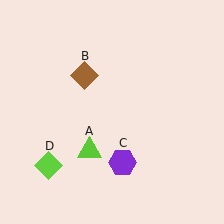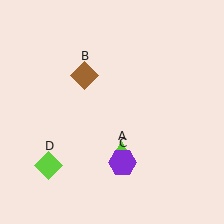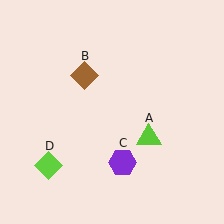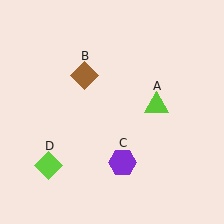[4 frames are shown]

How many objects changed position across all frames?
1 object changed position: lime triangle (object A).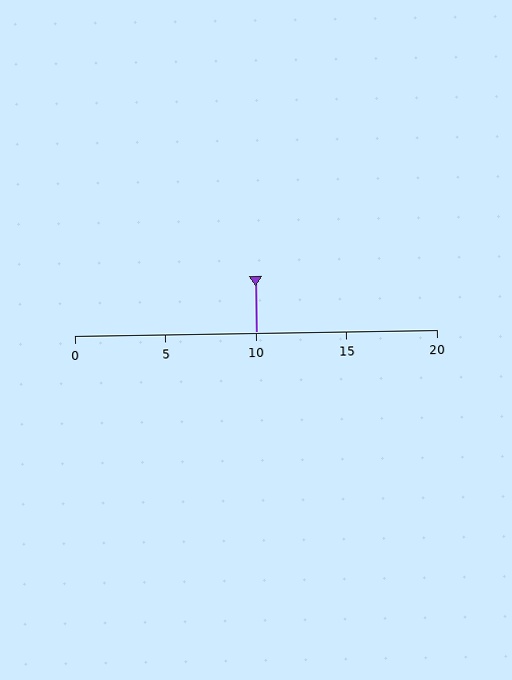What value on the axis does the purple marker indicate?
The marker indicates approximately 10.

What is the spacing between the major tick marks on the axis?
The major ticks are spaced 5 apart.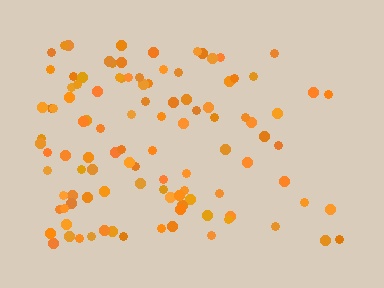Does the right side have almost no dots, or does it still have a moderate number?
Still a moderate number, just noticeably fewer than the left.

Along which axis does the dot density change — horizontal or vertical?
Horizontal.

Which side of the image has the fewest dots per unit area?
The right.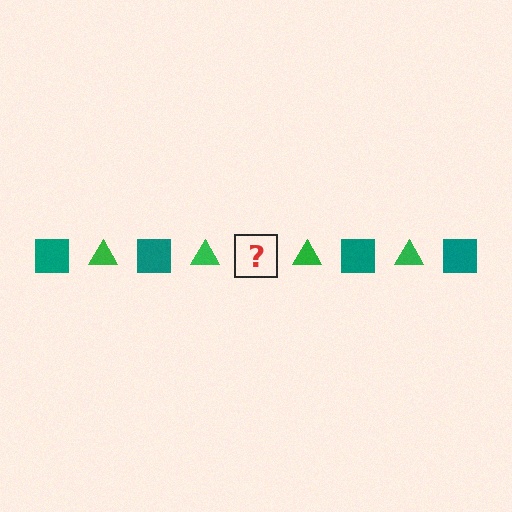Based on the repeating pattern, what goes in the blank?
The blank should be a teal square.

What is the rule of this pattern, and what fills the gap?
The rule is that the pattern alternates between teal square and green triangle. The gap should be filled with a teal square.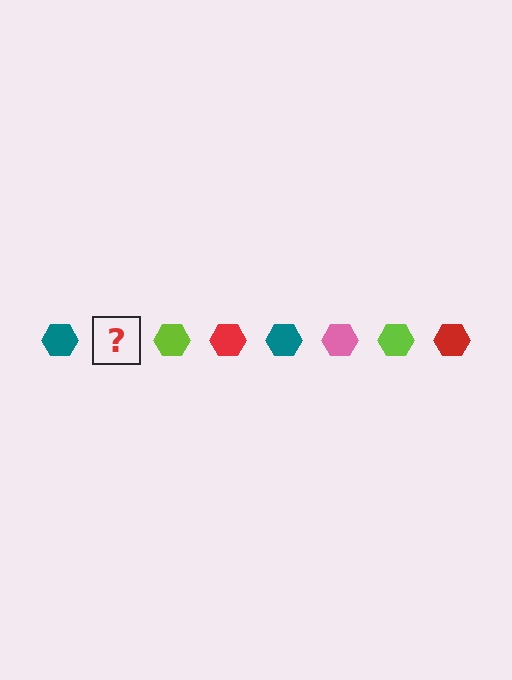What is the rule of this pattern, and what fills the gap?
The rule is that the pattern cycles through teal, pink, lime, red hexagons. The gap should be filled with a pink hexagon.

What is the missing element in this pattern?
The missing element is a pink hexagon.